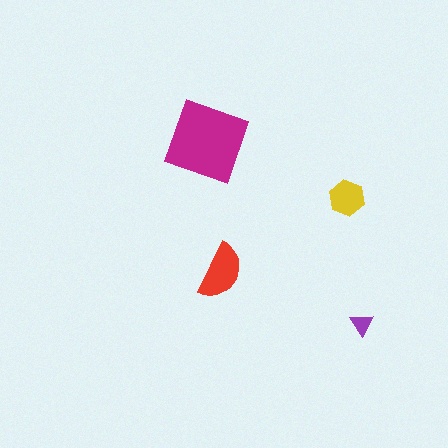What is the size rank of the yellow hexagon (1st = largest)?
3rd.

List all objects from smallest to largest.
The purple triangle, the yellow hexagon, the red semicircle, the magenta diamond.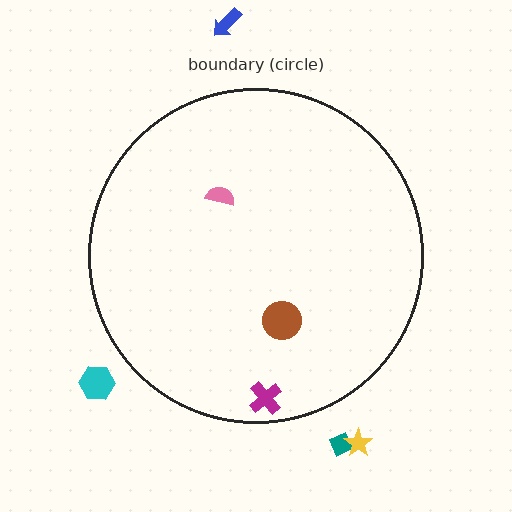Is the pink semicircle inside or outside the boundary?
Inside.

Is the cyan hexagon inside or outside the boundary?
Outside.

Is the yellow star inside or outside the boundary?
Outside.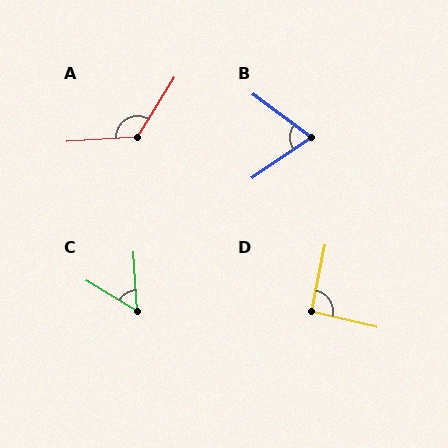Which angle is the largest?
A, at approximately 125 degrees.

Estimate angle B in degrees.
Approximately 71 degrees.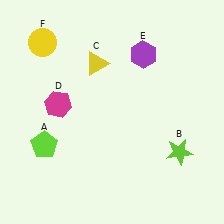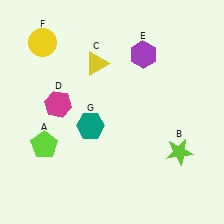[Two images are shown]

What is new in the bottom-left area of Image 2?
A teal hexagon (G) was added in the bottom-left area of Image 2.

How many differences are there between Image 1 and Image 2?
There is 1 difference between the two images.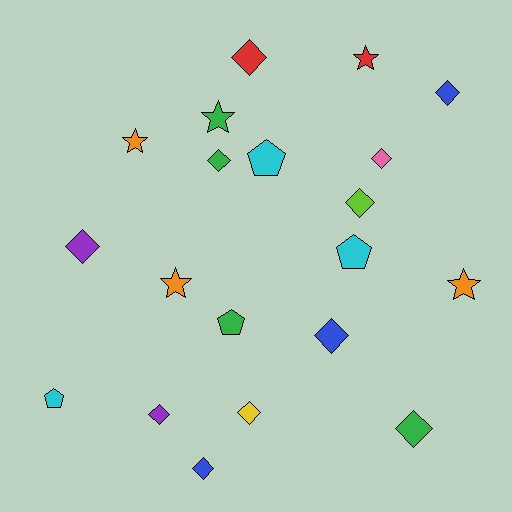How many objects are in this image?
There are 20 objects.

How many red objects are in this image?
There are 2 red objects.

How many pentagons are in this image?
There are 4 pentagons.